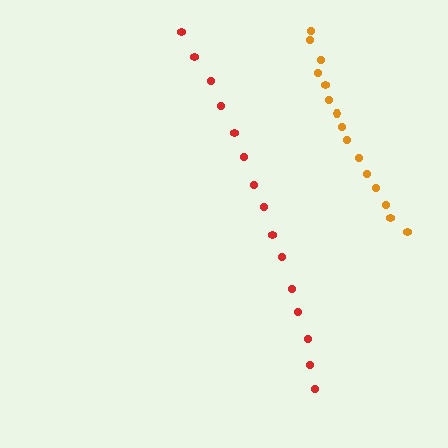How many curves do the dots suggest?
There are 2 distinct paths.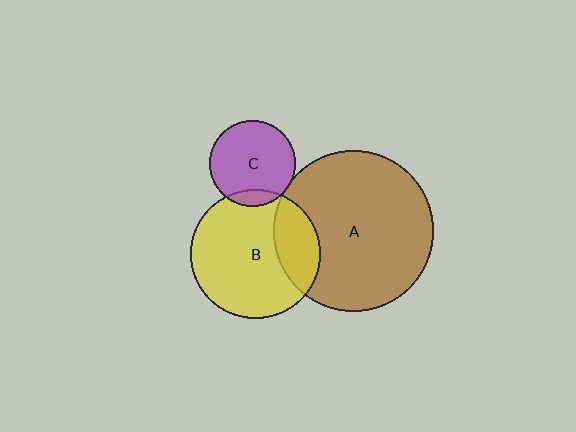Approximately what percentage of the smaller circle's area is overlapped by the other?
Approximately 25%.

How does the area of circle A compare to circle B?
Approximately 1.5 times.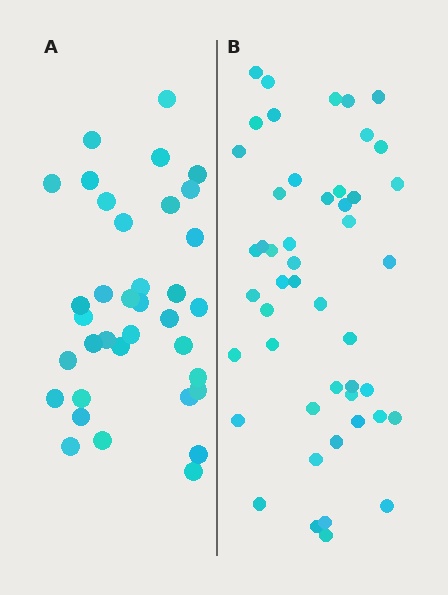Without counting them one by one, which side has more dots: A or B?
Region B (the right region) has more dots.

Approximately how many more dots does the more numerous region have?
Region B has roughly 12 or so more dots than region A.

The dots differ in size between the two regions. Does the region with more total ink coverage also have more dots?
No. Region A has more total ink coverage because its dots are larger, but region B actually contains more individual dots. Total area can be misleading — the number of items is what matters here.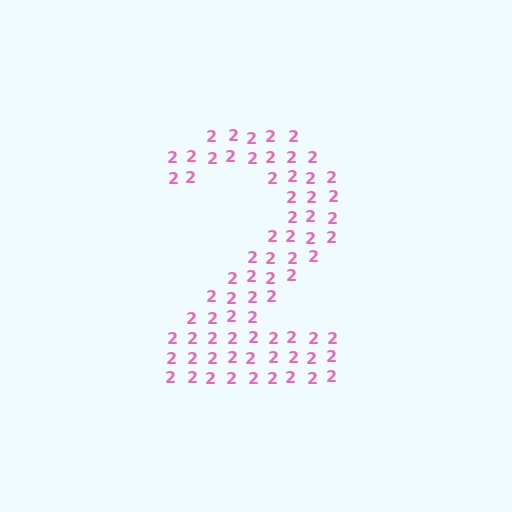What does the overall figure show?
The overall figure shows the digit 2.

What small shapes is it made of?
It is made of small digit 2's.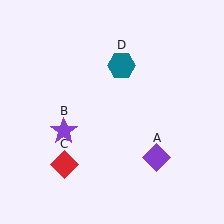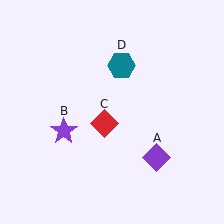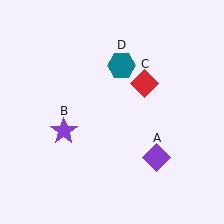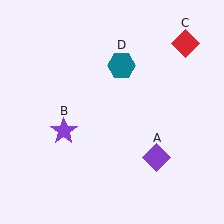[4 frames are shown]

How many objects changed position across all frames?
1 object changed position: red diamond (object C).